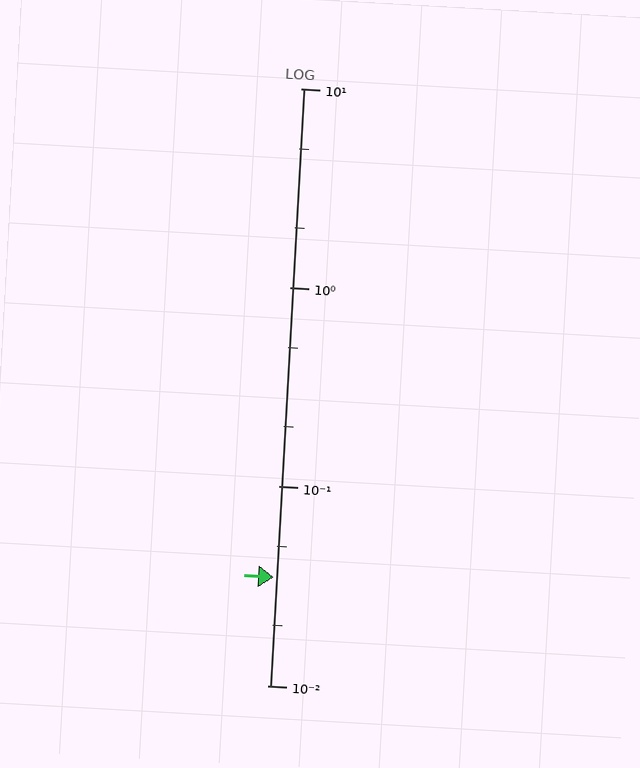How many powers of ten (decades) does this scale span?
The scale spans 3 decades, from 0.01 to 10.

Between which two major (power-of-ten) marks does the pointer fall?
The pointer is between 0.01 and 0.1.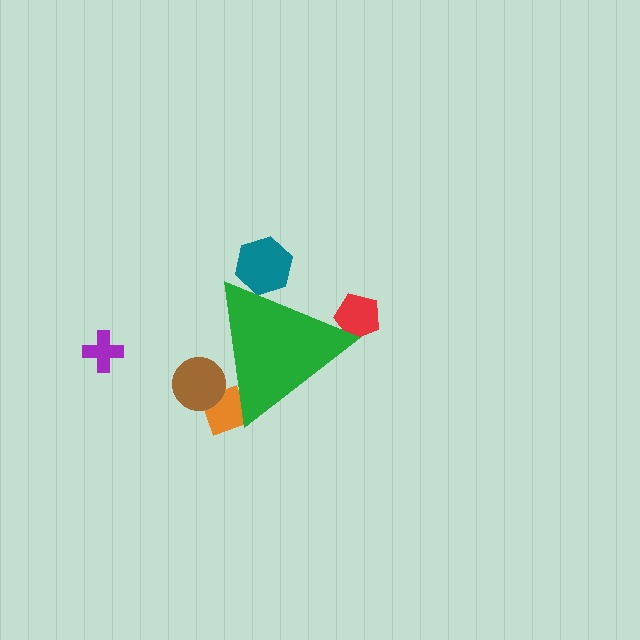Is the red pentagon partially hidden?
Yes, the red pentagon is partially hidden behind the green triangle.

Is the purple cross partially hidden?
No, the purple cross is fully visible.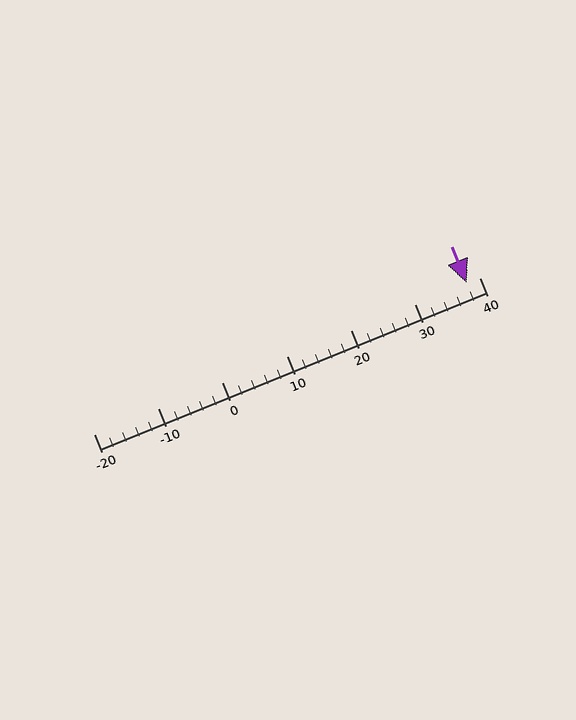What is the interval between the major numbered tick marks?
The major tick marks are spaced 10 units apart.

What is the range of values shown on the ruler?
The ruler shows values from -20 to 40.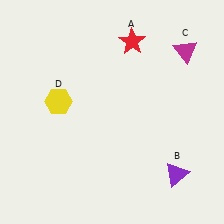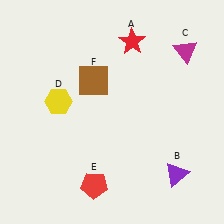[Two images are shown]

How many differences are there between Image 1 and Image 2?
There are 2 differences between the two images.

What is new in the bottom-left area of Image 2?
A red pentagon (E) was added in the bottom-left area of Image 2.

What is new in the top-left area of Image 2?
A brown square (F) was added in the top-left area of Image 2.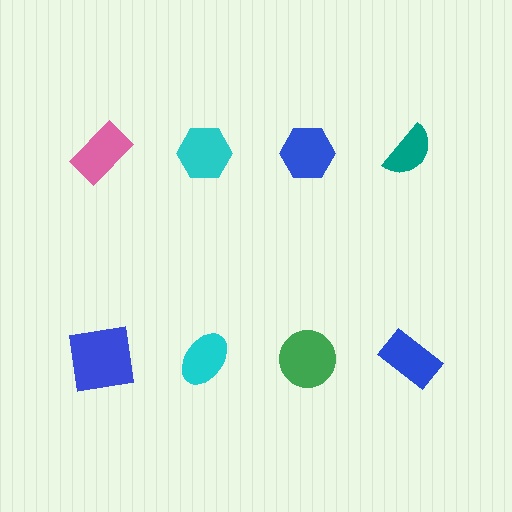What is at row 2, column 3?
A green circle.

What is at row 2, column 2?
A cyan ellipse.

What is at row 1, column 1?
A pink rectangle.